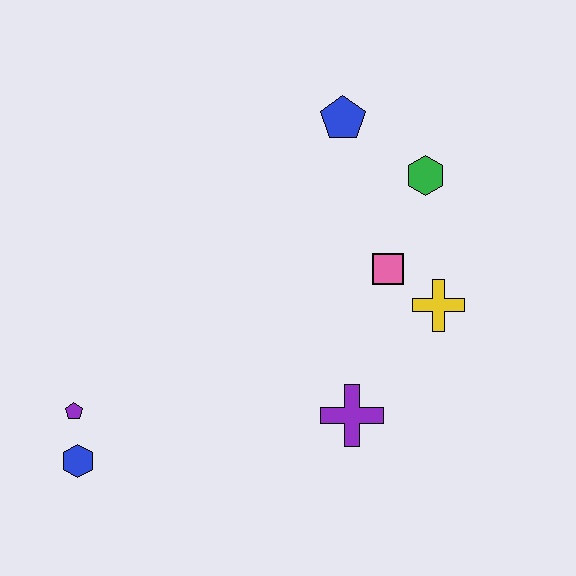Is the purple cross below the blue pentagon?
Yes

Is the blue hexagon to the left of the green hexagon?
Yes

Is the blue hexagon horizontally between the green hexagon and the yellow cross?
No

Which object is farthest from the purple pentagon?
The green hexagon is farthest from the purple pentagon.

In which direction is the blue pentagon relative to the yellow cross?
The blue pentagon is above the yellow cross.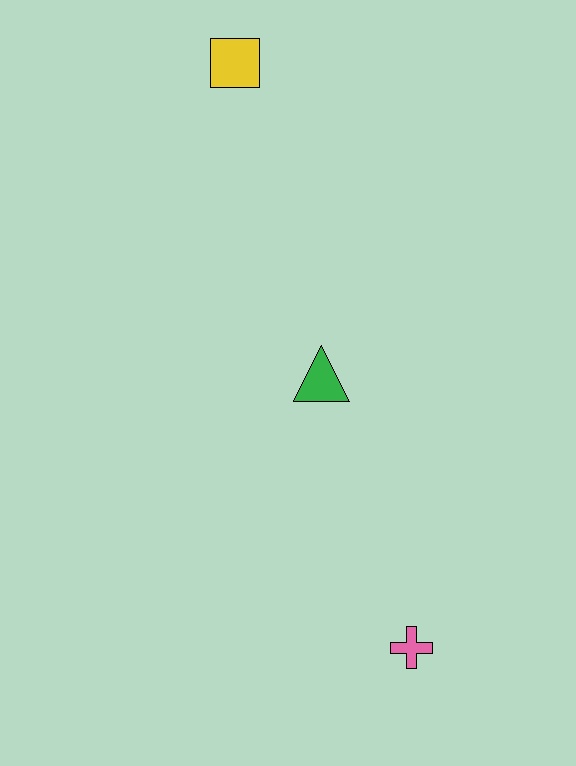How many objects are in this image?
There are 3 objects.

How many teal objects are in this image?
There are no teal objects.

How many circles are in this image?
There are no circles.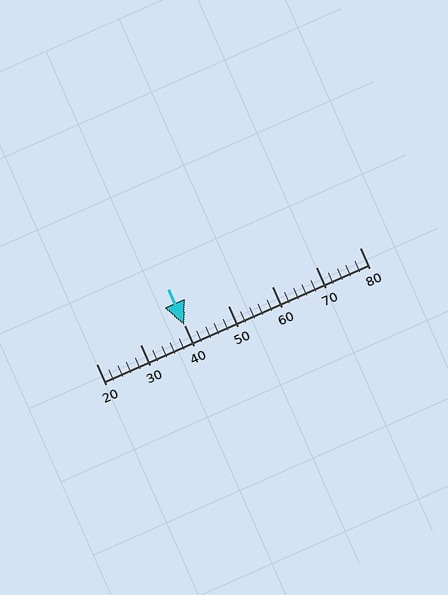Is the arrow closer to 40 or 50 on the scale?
The arrow is closer to 40.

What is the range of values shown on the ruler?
The ruler shows values from 20 to 80.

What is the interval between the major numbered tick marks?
The major tick marks are spaced 10 units apart.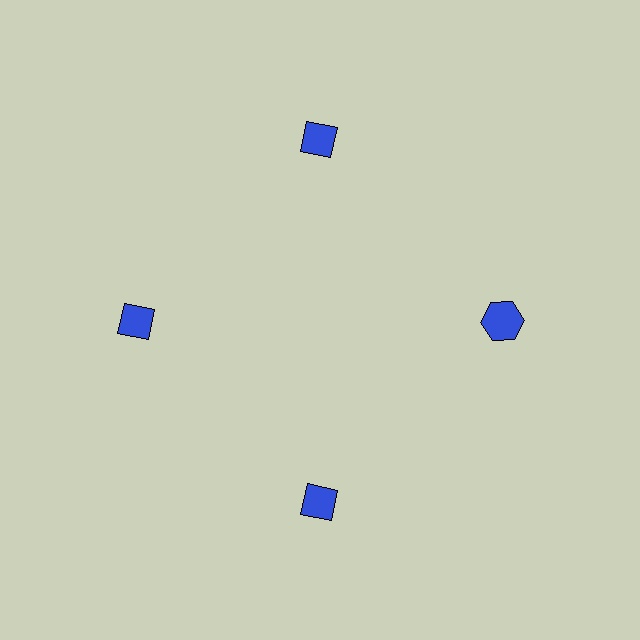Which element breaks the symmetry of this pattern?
The blue hexagon at roughly the 3 o'clock position breaks the symmetry. All other shapes are blue diamonds.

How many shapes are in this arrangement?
There are 4 shapes arranged in a ring pattern.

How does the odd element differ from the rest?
It has a different shape: hexagon instead of diamond.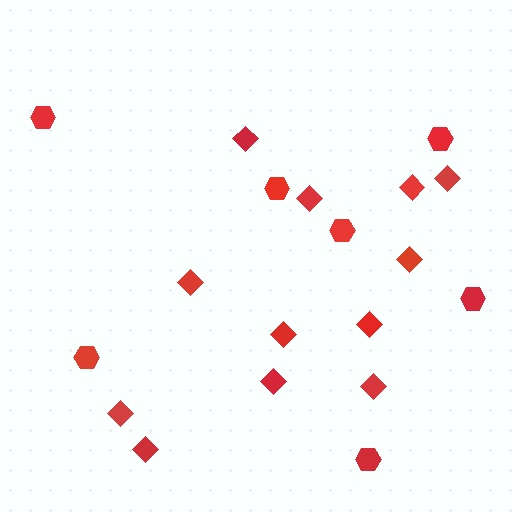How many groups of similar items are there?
There are 2 groups: one group of diamonds (12) and one group of hexagons (7).